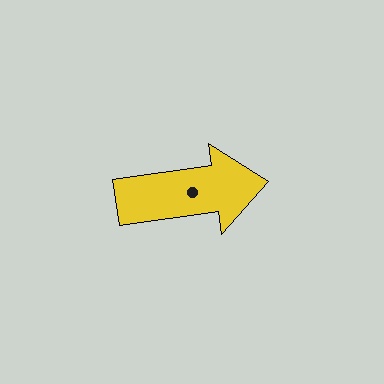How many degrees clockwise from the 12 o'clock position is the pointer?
Approximately 82 degrees.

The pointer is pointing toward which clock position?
Roughly 3 o'clock.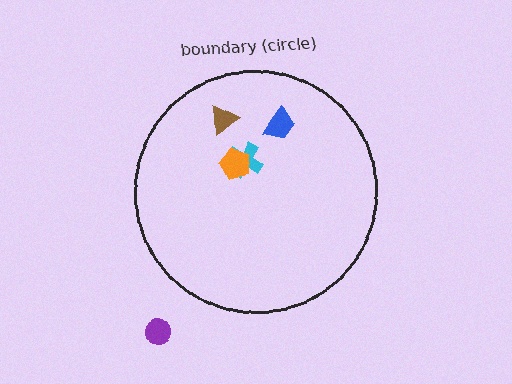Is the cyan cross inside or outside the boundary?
Inside.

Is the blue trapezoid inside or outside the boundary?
Inside.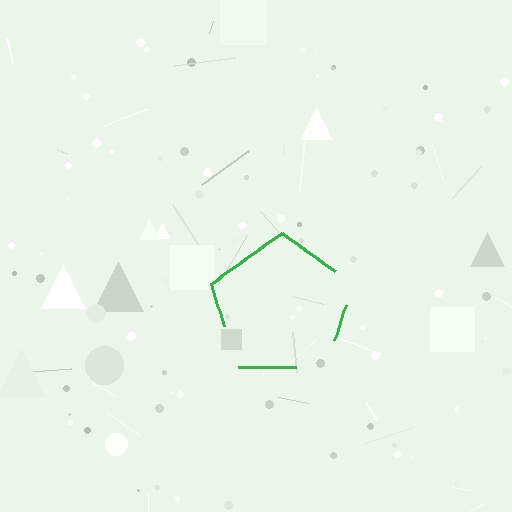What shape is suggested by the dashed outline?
The dashed outline suggests a pentagon.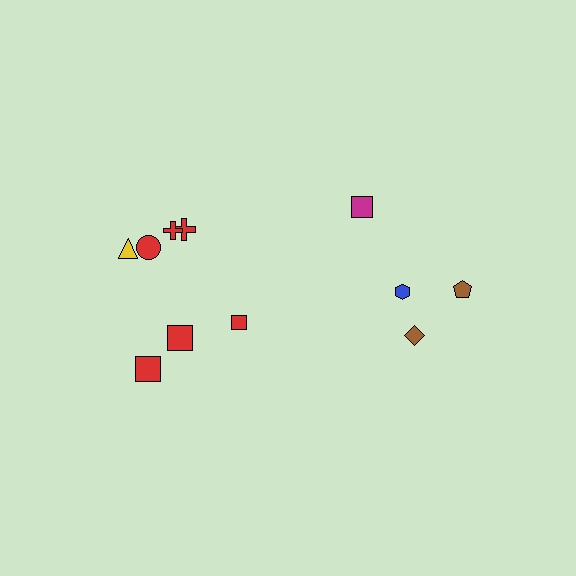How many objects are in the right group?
There are 4 objects.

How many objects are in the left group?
There are 7 objects.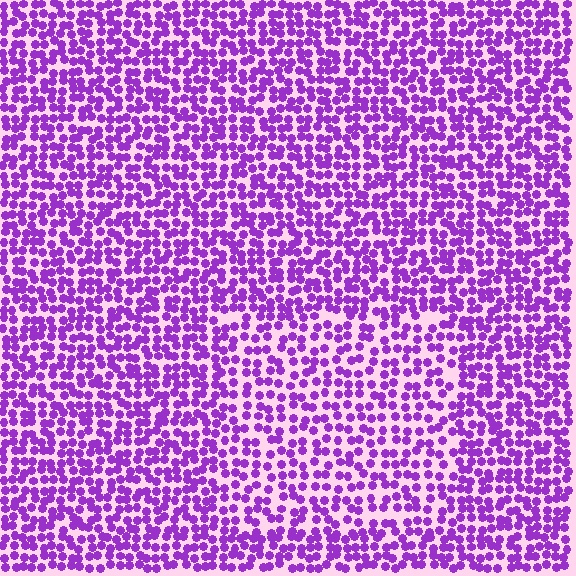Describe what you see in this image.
The image contains small purple elements arranged at two different densities. A rectangle-shaped region is visible where the elements are less densely packed than the surrounding area.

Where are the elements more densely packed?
The elements are more densely packed outside the rectangle boundary.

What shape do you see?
I see a rectangle.